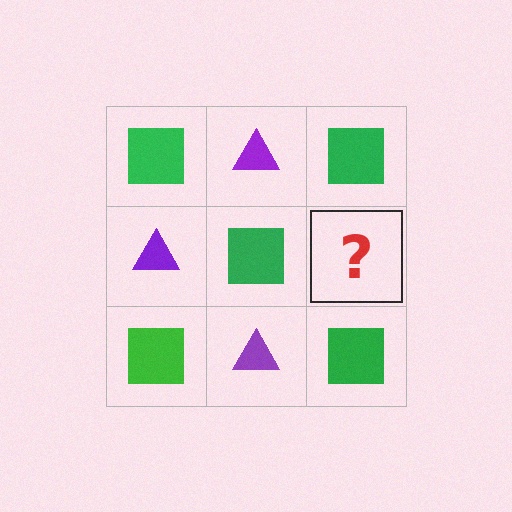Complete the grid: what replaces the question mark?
The question mark should be replaced with a purple triangle.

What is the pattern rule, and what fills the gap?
The rule is that it alternates green square and purple triangle in a checkerboard pattern. The gap should be filled with a purple triangle.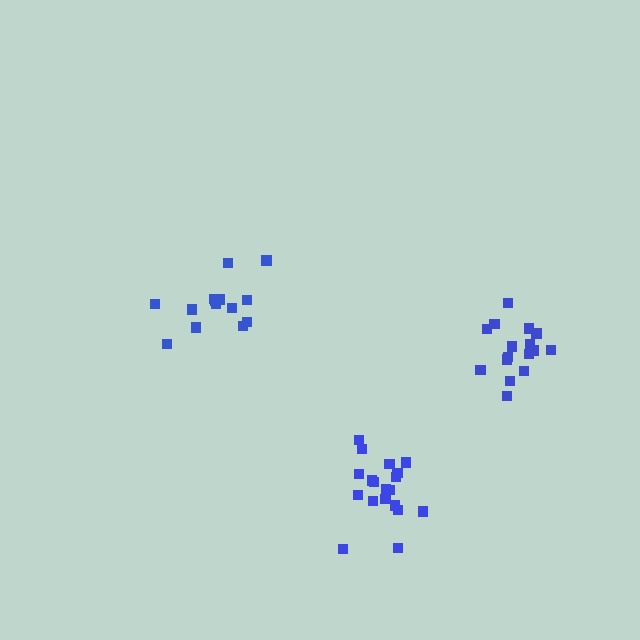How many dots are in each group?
Group 1: 15 dots, Group 2: 20 dots, Group 3: 16 dots (51 total).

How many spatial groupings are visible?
There are 3 spatial groupings.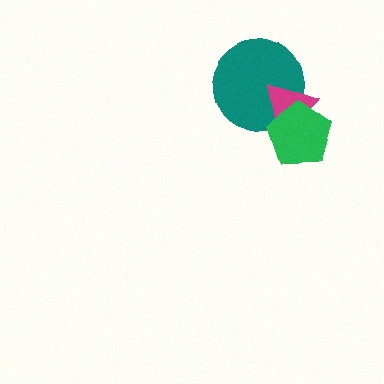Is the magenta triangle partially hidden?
Yes, it is partially covered by another shape.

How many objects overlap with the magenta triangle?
2 objects overlap with the magenta triangle.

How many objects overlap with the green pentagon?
2 objects overlap with the green pentagon.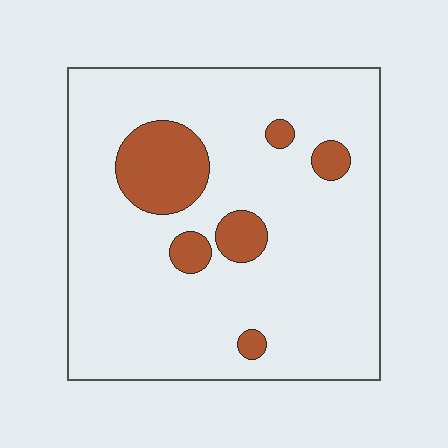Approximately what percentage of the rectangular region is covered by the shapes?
Approximately 15%.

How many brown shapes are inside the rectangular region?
6.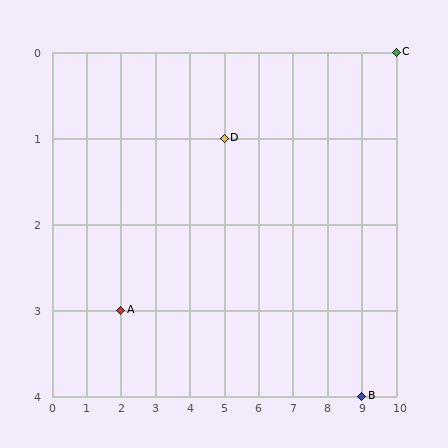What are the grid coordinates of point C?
Point C is at grid coordinates (10, 0).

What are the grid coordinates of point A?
Point A is at grid coordinates (2, 3).